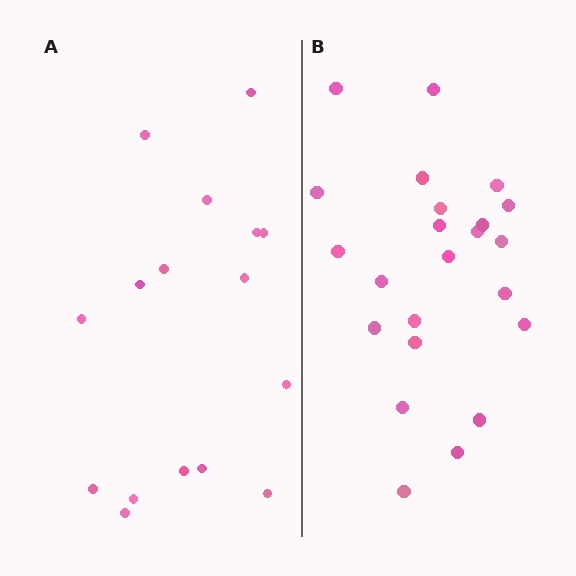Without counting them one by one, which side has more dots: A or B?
Region B (the right region) has more dots.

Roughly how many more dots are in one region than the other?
Region B has roughly 8 or so more dots than region A.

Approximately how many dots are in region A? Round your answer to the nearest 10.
About 20 dots. (The exact count is 16, which rounds to 20.)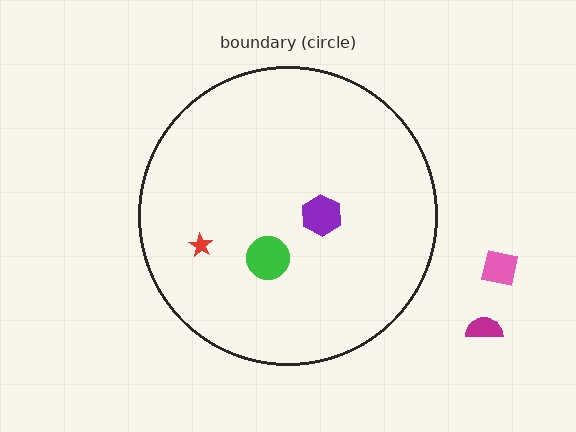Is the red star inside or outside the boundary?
Inside.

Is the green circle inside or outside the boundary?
Inside.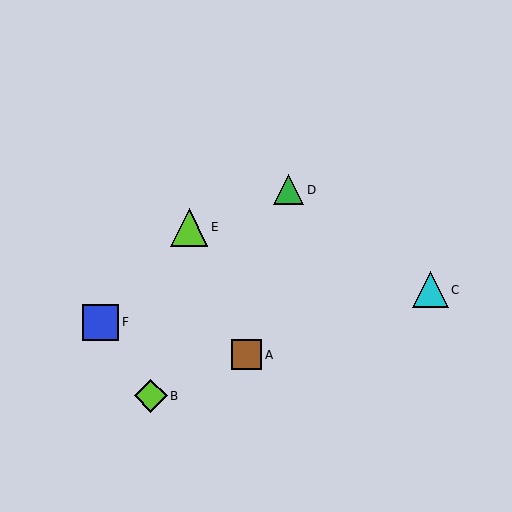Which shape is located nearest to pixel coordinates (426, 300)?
The cyan triangle (labeled C) at (430, 290) is nearest to that location.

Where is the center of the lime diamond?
The center of the lime diamond is at (151, 396).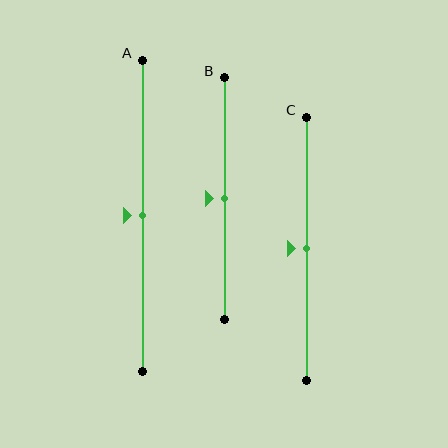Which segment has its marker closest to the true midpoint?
Segment A has its marker closest to the true midpoint.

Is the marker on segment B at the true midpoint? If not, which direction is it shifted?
Yes, the marker on segment B is at the true midpoint.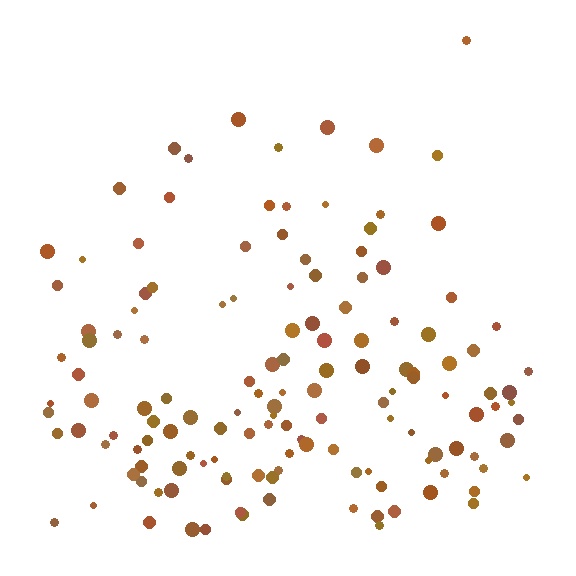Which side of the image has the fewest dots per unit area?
The top.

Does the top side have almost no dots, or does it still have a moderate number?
Still a moderate number, just noticeably fewer than the bottom.